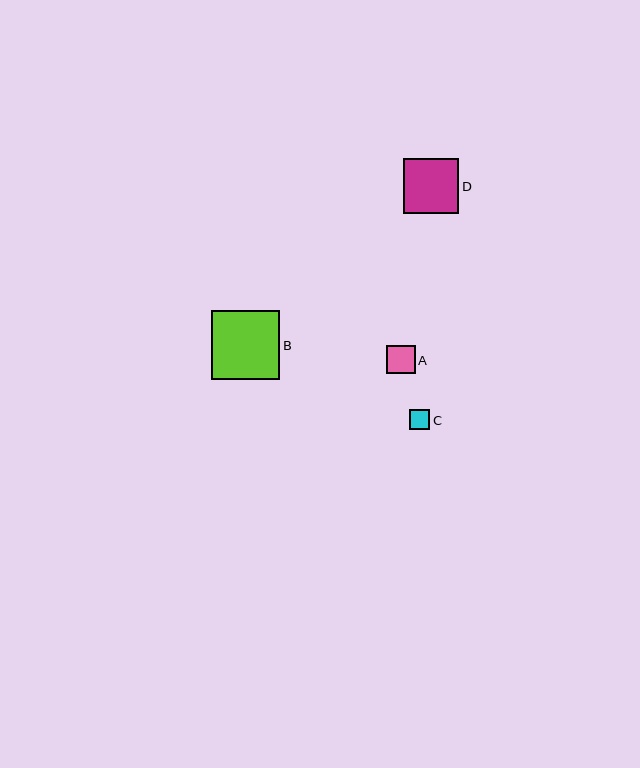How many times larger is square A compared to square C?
Square A is approximately 1.4 times the size of square C.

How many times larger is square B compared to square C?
Square B is approximately 3.4 times the size of square C.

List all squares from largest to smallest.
From largest to smallest: B, D, A, C.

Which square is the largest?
Square B is the largest with a size of approximately 68 pixels.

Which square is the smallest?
Square C is the smallest with a size of approximately 20 pixels.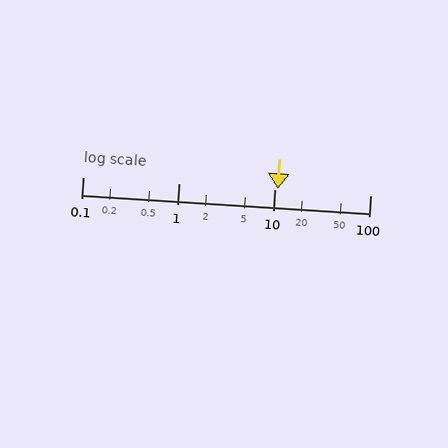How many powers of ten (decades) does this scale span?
The scale spans 3 decades, from 0.1 to 100.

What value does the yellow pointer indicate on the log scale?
The pointer indicates approximately 11.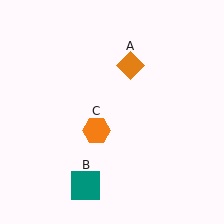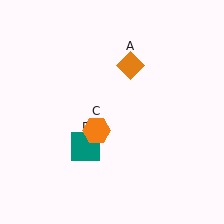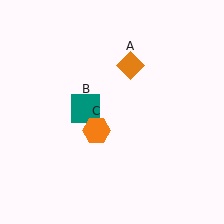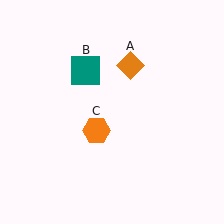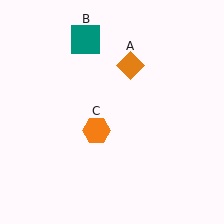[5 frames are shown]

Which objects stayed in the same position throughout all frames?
Orange diamond (object A) and orange hexagon (object C) remained stationary.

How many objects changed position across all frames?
1 object changed position: teal square (object B).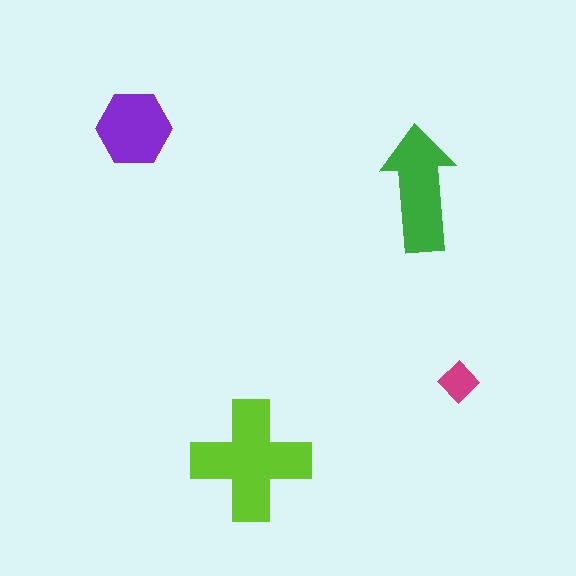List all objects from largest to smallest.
The lime cross, the green arrow, the purple hexagon, the magenta diamond.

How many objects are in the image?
There are 4 objects in the image.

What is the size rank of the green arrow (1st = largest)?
2nd.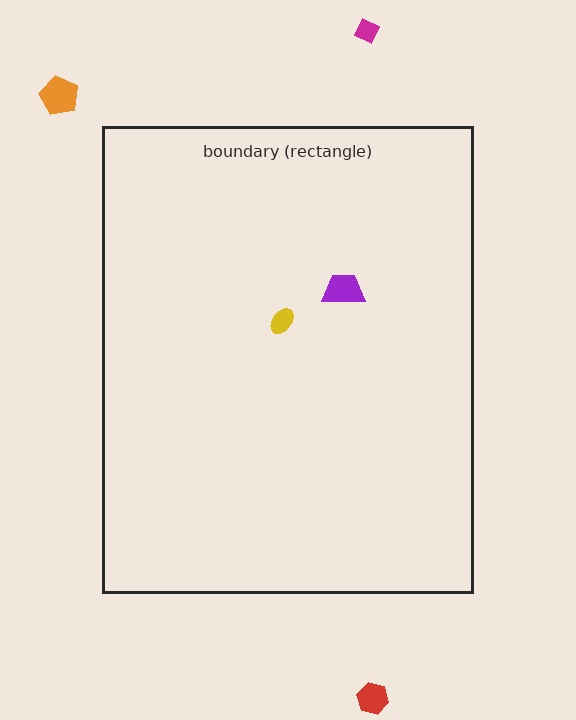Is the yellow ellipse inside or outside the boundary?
Inside.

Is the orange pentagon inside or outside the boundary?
Outside.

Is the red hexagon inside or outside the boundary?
Outside.